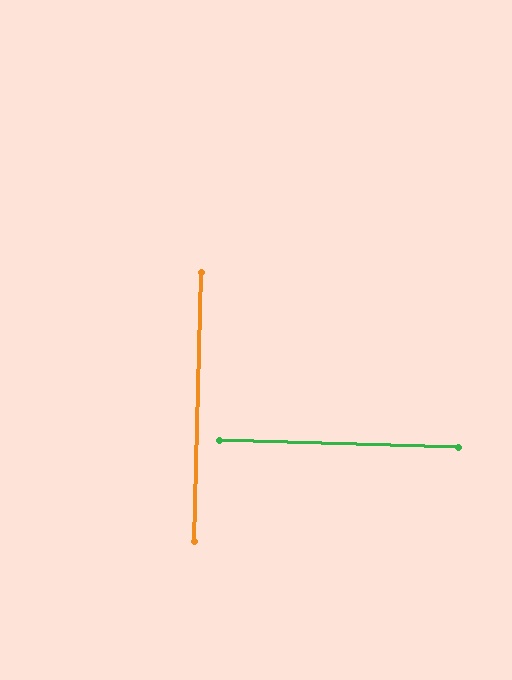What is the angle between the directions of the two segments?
Approximately 90 degrees.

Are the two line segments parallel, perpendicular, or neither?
Perpendicular — they meet at approximately 90°.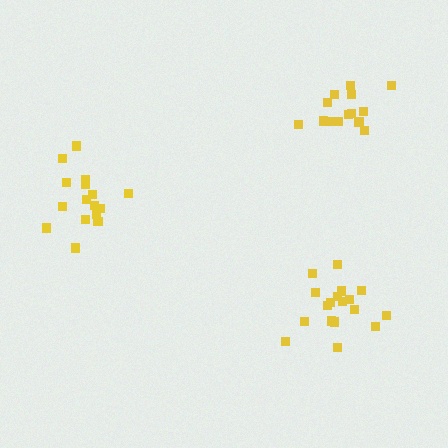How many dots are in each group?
Group 1: 14 dots, Group 2: 18 dots, Group 3: 16 dots (48 total).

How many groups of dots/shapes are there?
There are 3 groups.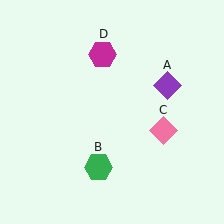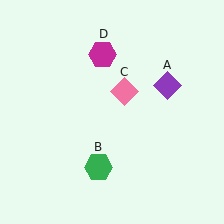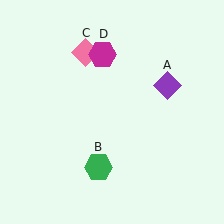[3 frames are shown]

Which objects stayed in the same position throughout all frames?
Purple diamond (object A) and green hexagon (object B) and magenta hexagon (object D) remained stationary.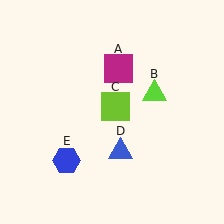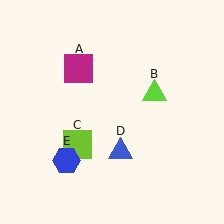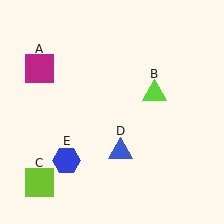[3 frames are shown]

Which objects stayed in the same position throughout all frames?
Lime triangle (object B) and blue triangle (object D) and blue hexagon (object E) remained stationary.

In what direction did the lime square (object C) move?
The lime square (object C) moved down and to the left.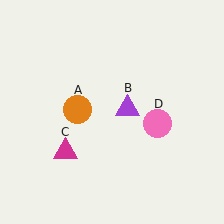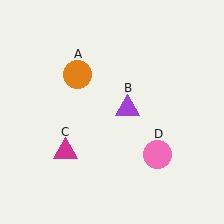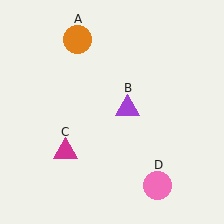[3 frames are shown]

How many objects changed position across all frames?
2 objects changed position: orange circle (object A), pink circle (object D).